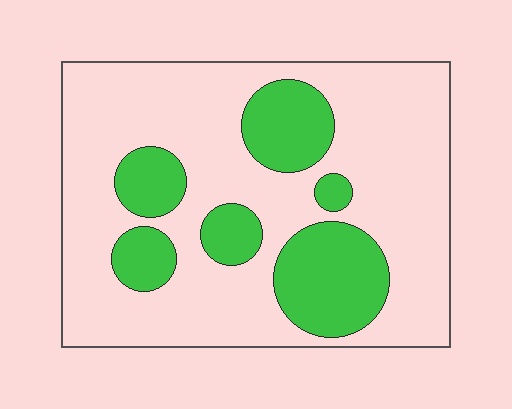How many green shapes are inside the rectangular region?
6.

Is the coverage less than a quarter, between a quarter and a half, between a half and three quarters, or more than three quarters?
Between a quarter and a half.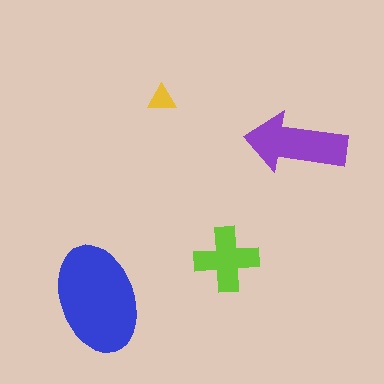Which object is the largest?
The blue ellipse.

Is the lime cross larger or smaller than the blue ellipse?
Smaller.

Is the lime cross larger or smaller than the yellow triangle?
Larger.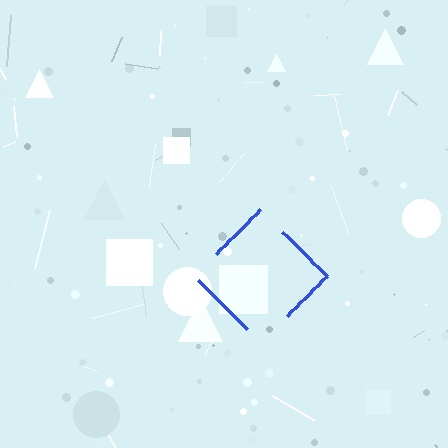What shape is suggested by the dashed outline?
The dashed outline suggests a diamond.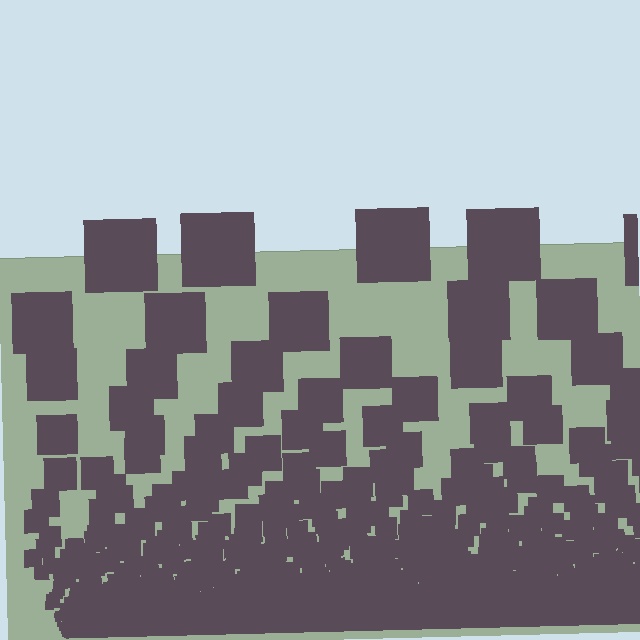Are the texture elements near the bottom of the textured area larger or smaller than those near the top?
Smaller. The gradient is inverted — elements near the bottom are smaller and denser.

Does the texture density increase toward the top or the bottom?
Density increases toward the bottom.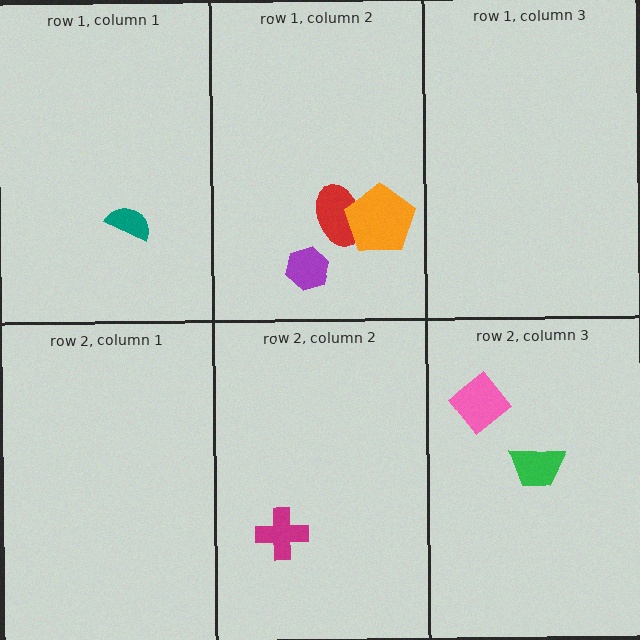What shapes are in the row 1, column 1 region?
The teal semicircle.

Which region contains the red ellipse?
The row 1, column 2 region.